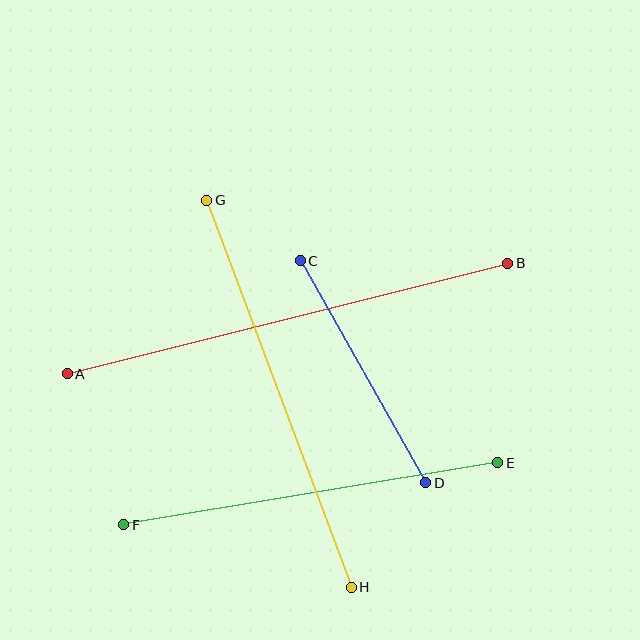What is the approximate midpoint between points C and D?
The midpoint is at approximately (363, 372) pixels.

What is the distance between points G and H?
The distance is approximately 413 pixels.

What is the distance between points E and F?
The distance is approximately 379 pixels.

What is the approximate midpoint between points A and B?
The midpoint is at approximately (288, 319) pixels.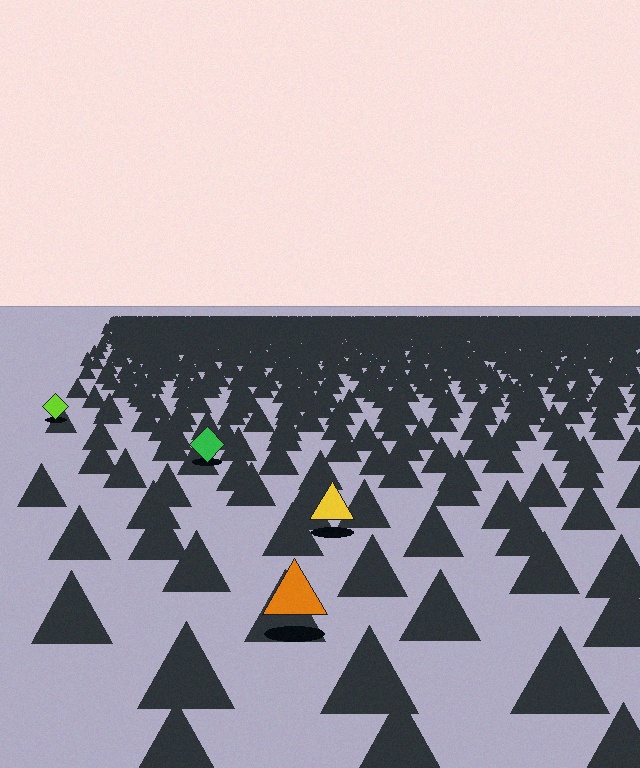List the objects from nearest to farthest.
From nearest to farthest: the orange triangle, the yellow triangle, the green diamond, the lime diamond.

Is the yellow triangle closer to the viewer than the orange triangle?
No. The orange triangle is closer — you can tell from the texture gradient: the ground texture is coarser near it.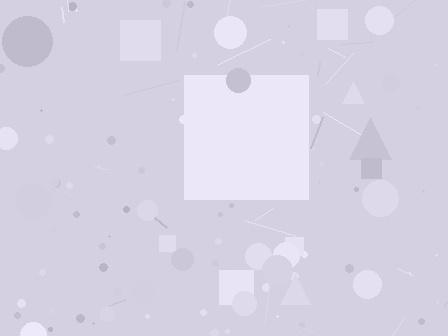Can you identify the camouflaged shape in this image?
The camouflaged shape is a square.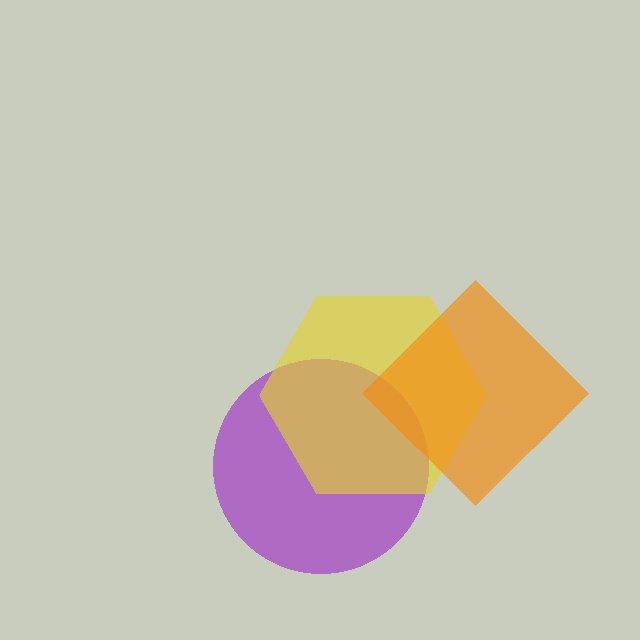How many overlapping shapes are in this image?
There are 3 overlapping shapes in the image.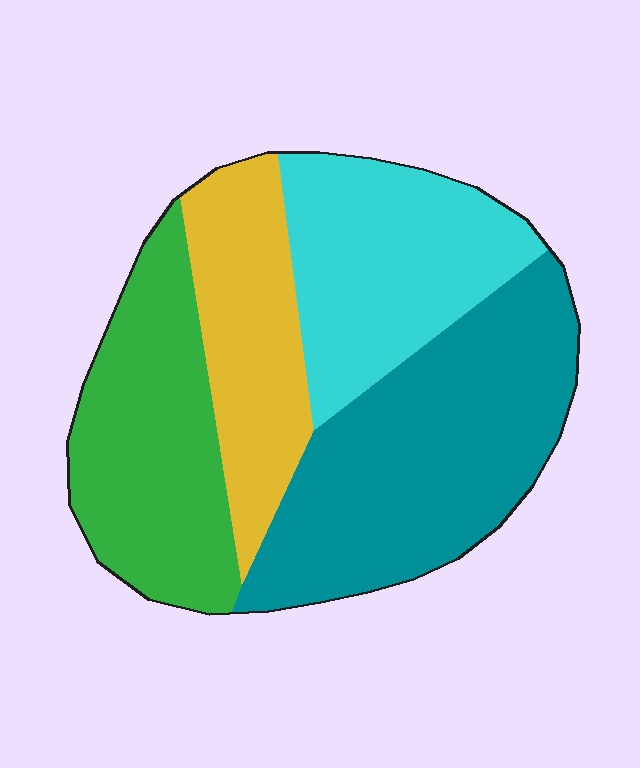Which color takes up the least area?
Yellow, at roughly 20%.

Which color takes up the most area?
Teal, at roughly 35%.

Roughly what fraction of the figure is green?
Green takes up about one quarter (1/4) of the figure.